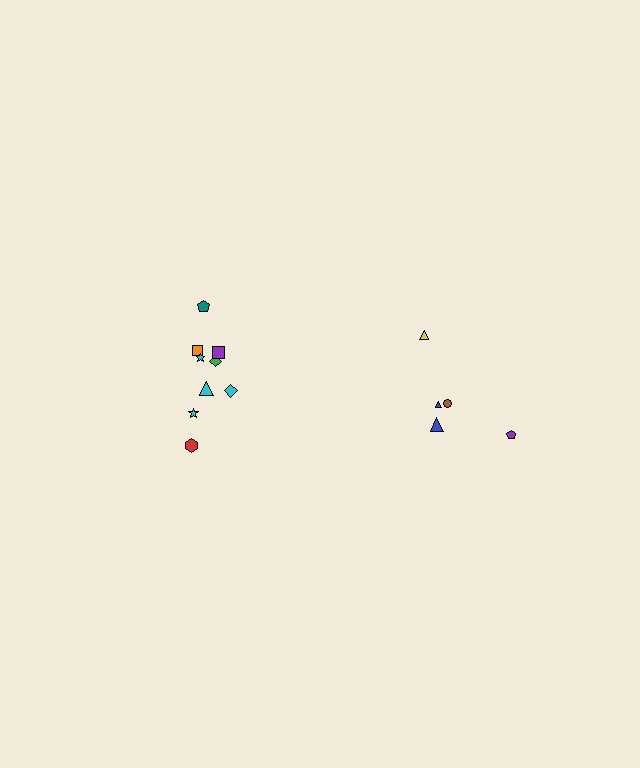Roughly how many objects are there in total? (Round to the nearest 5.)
Roughly 15 objects in total.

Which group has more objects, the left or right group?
The left group.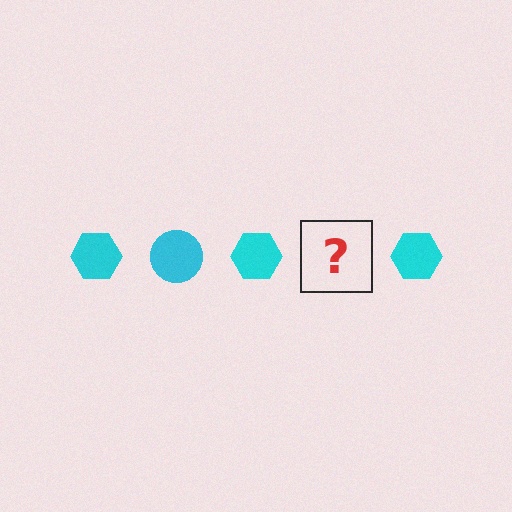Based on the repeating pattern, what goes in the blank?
The blank should be a cyan circle.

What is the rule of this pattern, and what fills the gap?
The rule is that the pattern cycles through hexagon, circle shapes in cyan. The gap should be filled with a cyan circle.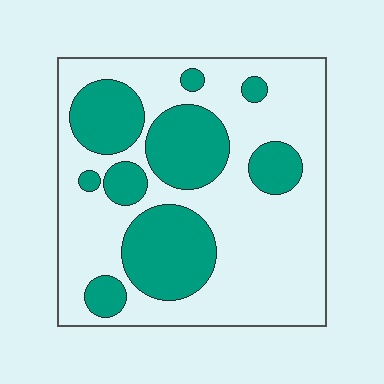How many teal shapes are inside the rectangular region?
9.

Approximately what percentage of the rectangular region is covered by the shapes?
Approximately 35%.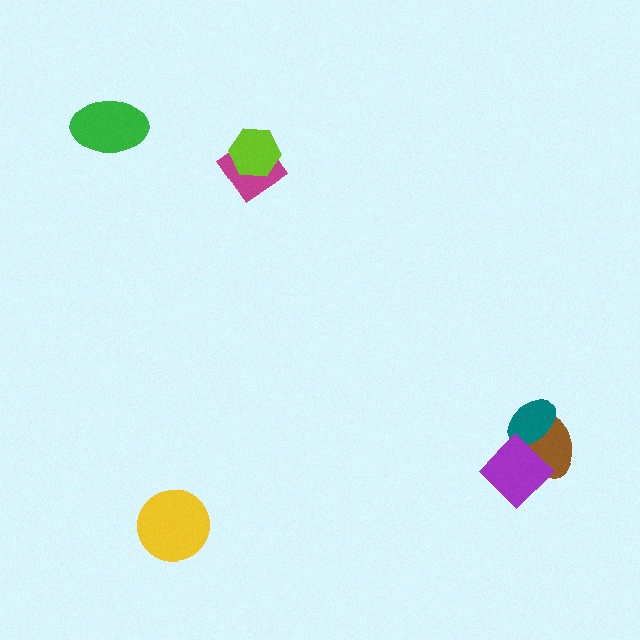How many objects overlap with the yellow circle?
0 objects overlap with the yellow circle.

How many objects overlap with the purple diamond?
2 objects overlap with the purple diamond.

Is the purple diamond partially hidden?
No, no other shape covers it.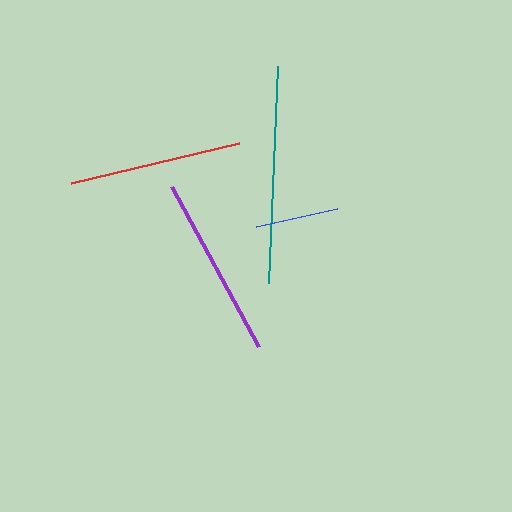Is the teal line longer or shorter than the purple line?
The teal line is longer than the purple line.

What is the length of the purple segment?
The purple segment is approximately 182 pixels long.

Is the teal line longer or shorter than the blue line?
The teal line is longer than the blue line.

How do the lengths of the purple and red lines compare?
The purple and red lines are approximately the same length.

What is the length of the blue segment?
The blue segment is approximately 83 pixels long.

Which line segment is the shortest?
The blue line is the shortest at approximately 83 pixels.